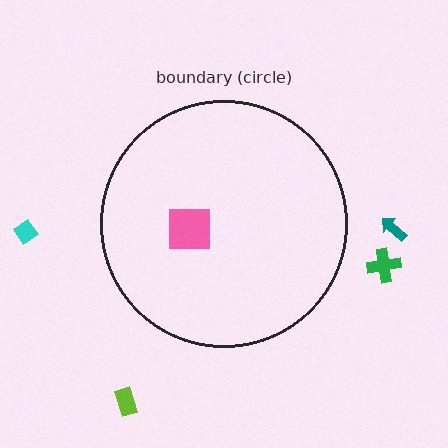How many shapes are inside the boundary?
1 inside, 4 outside.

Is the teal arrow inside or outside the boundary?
Outside.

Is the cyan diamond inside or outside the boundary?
Outside.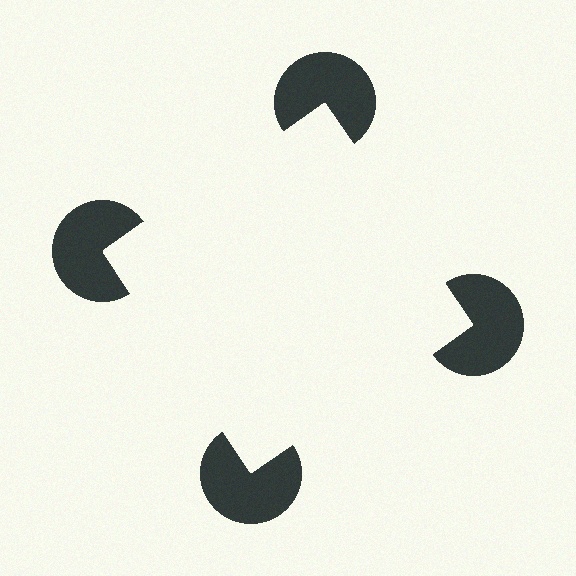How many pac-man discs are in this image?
There are 4 — one at each vertex of the illusory square.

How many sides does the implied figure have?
4 sides.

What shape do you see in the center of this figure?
An illusory square — its edges are inferred from the aligned wedge cuts in the pac-man discs, not physically drawn.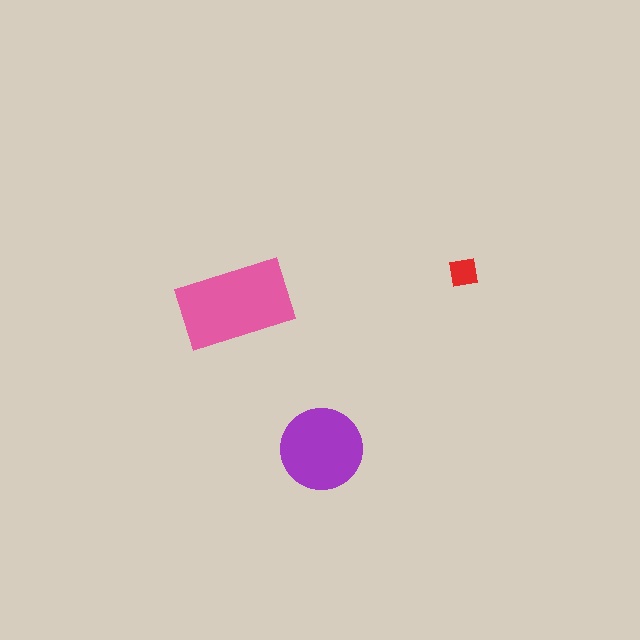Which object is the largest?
The pink rectangle.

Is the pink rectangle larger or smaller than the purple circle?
Larger.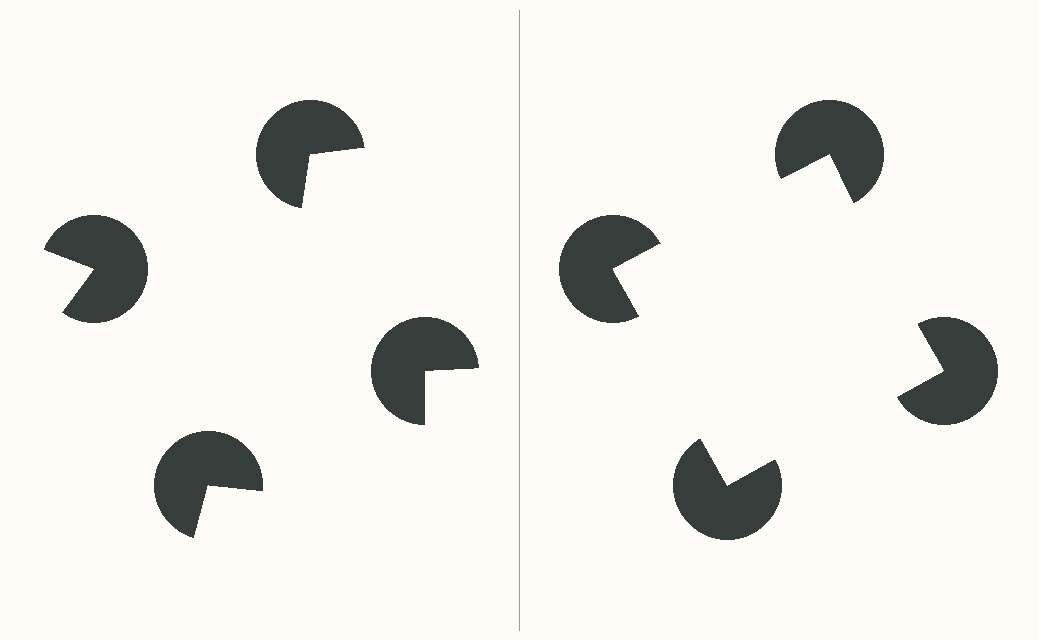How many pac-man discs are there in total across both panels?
8 — 4 on each side.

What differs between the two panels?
The pac-man discs are positioned identically on both sides; only the wedge orientations differ. On the right they align to a square; on the left they are misaligned.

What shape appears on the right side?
An illusory square.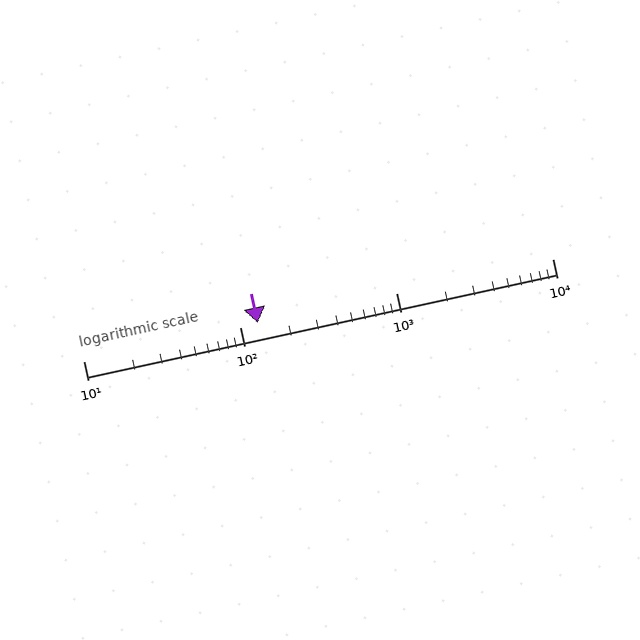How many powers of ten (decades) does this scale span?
The scale spans 3 decades, from 10 to 10000.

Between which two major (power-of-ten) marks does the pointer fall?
The pointer is between 100 and 1000.